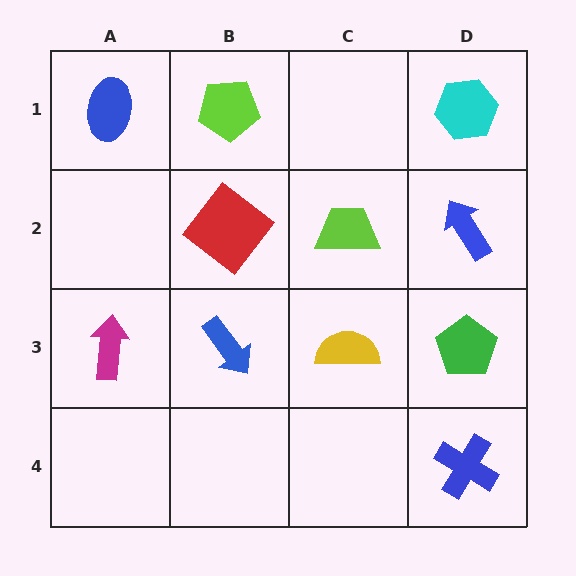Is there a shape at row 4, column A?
No, that cell is empty.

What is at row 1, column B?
A lime pentagon.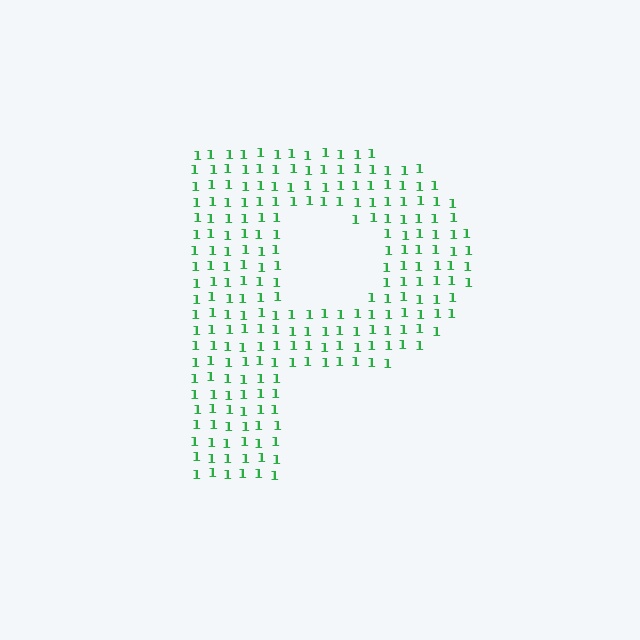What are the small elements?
The small elements are digit 1's.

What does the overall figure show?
The overall figure shows the letter P.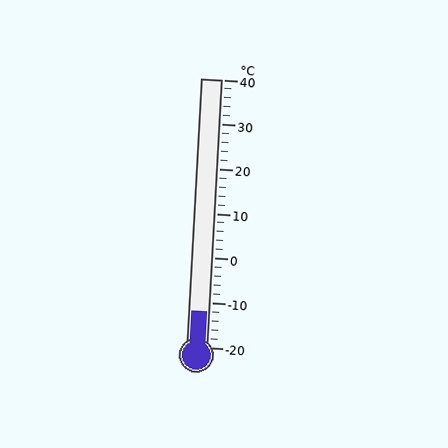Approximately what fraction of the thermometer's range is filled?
The thermometer is filled to approximately 15% of its range.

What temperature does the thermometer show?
The thermometer shows approximately -12°C.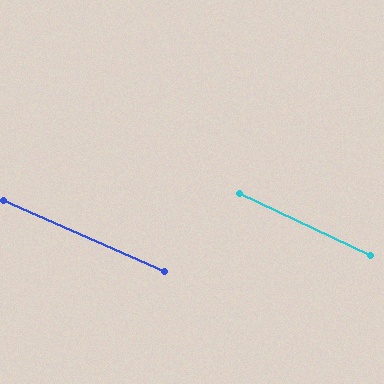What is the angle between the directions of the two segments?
Approximately 1 degree.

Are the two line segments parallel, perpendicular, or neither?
Parallel — their directions differ by only 1.4°.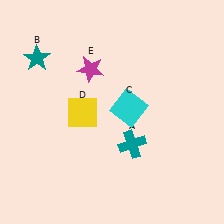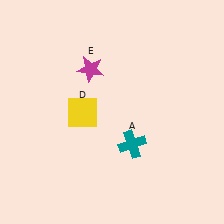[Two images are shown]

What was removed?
The teal star (B), the cyan square (C) were removed in Image 2.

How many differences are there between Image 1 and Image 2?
There are 2 differences between the two images.